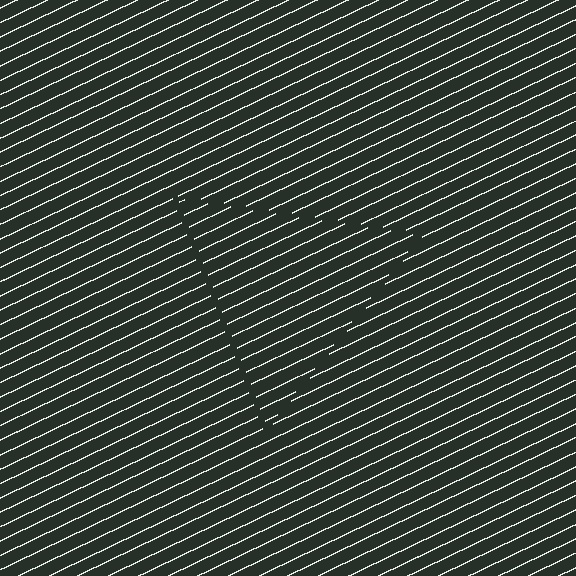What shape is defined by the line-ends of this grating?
An illusory triangle. The interior of the shape contains the same grating, shifted by half a period — the contour is defined by the phase discontinuity where line-ends from the inner and outer gratings abut.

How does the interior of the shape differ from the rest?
The interior of the shape contains the same grating, shifted by half a period — the contour is defined by the phase discontinuity where line-ends from the inner and outer gratings abut.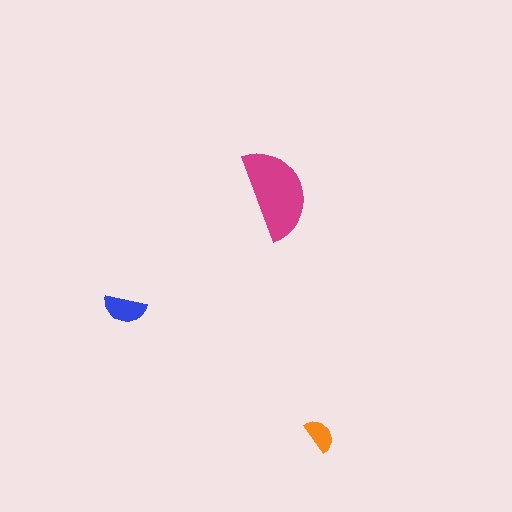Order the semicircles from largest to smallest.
the magenta one, the blue one, the orange one.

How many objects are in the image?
There are 3 objects in the image.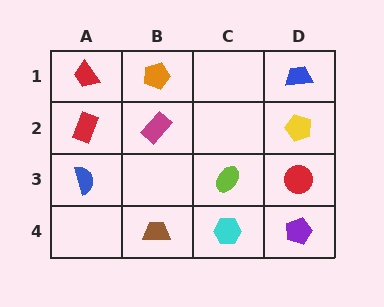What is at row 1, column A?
A red trapezoid.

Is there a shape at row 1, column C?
No, that cell is empty.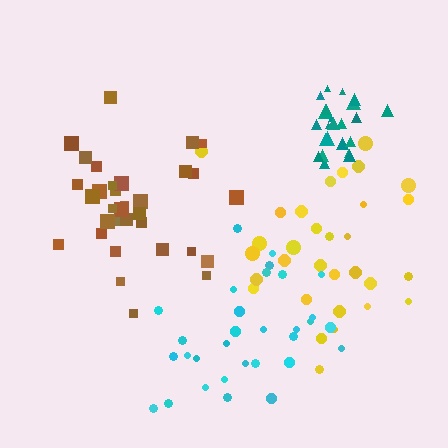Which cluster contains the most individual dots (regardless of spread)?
Brown (34).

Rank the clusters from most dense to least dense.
teal, brown, cyan, yellow.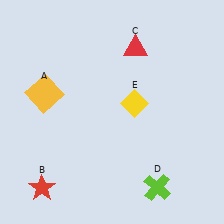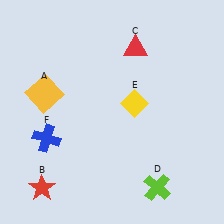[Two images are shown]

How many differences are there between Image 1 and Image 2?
There is 1 difference between the two images.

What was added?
A blue cross (F) was added in Image 2.